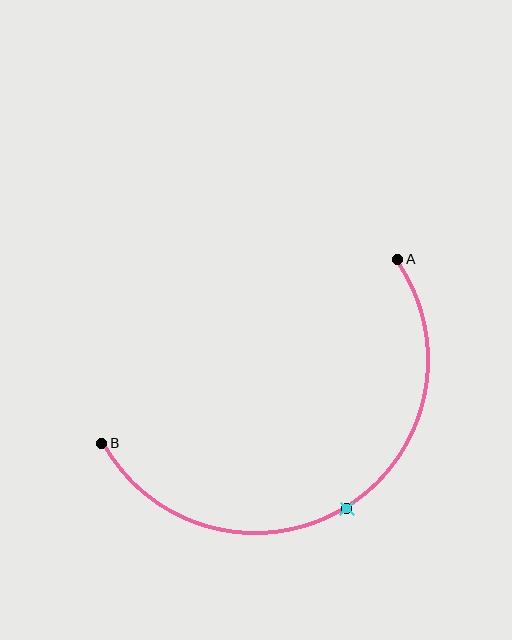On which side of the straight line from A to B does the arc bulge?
The arc bulges below the straight line connecting A and B.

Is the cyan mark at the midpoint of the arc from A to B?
Yes. The cyan mark lies on the arc at equal arc-length from both A and B — it is the arc midpoint.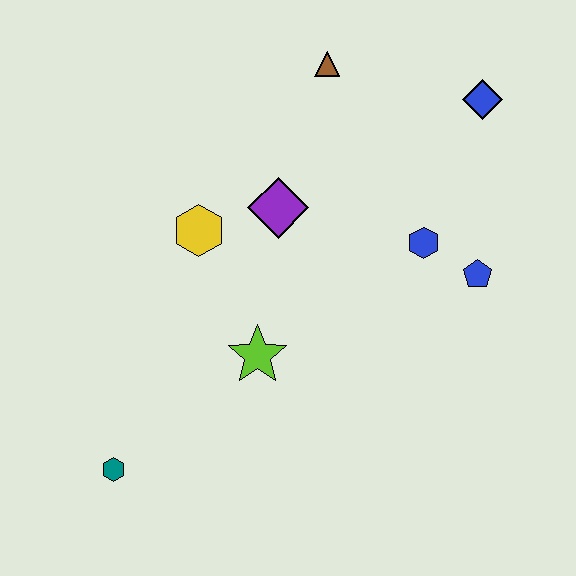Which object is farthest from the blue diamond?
The teal hexagon is farthest from the blue diamond.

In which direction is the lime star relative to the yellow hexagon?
The lime star is below the yellow hexagon.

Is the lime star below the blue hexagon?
Yes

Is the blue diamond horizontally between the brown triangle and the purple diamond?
No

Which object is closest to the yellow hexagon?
The purple diamond is closest to the yellow hexagon.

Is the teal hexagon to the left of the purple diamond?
Yes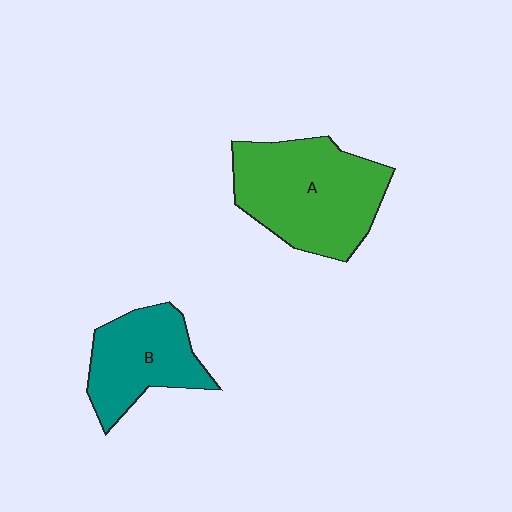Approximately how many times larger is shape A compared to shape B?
Approximately 1.5 times.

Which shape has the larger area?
Shape A (green).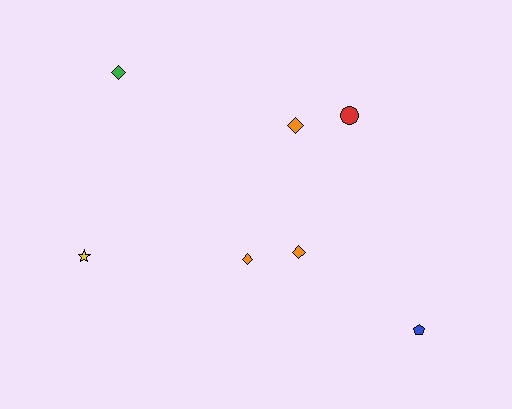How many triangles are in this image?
There are no triangles.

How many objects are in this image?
There are 7 objects.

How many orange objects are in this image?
There are 3 orange objects.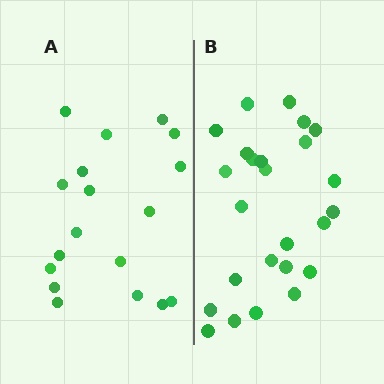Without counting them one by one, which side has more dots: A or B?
Region B (the right region) has more dots.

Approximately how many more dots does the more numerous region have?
Region B has roughly 8 or so more dots than region A.